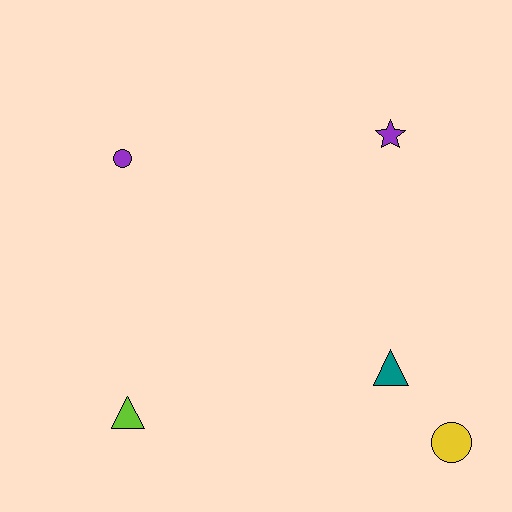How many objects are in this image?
There are 5 objects.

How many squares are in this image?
There are no squares.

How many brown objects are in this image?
There are no brown objects.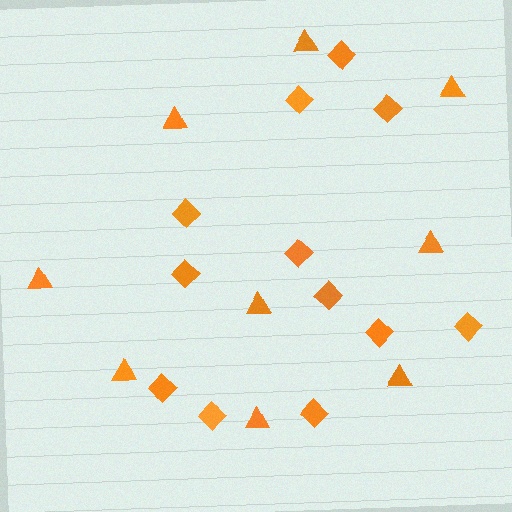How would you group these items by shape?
There are 2 groups: one group of diamonds (12) and one group of triangles (9).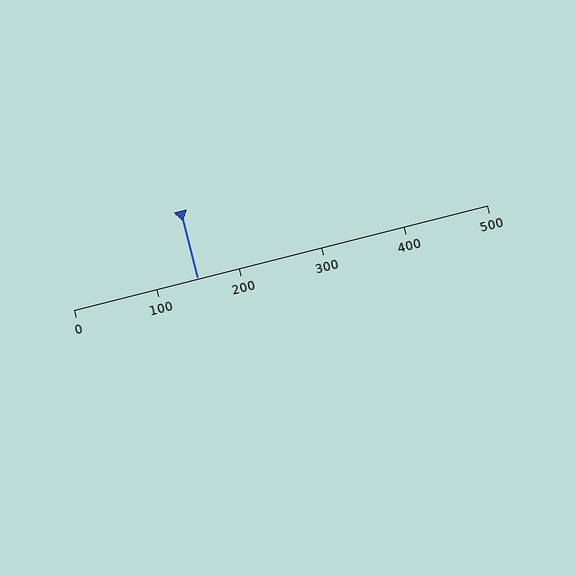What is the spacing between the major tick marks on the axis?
The major ticks are spaced 100 apart.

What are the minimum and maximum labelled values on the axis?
The axis runs from 0 to 500.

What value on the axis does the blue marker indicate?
The marker indicates approximately 150.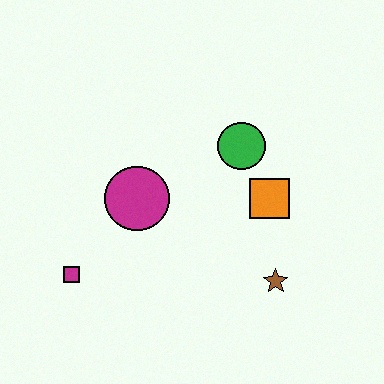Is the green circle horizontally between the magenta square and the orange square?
Yes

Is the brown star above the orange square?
No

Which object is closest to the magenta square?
The magenta circle is closest to the magenta square.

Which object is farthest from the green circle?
The magenta square is farthest from the green circle.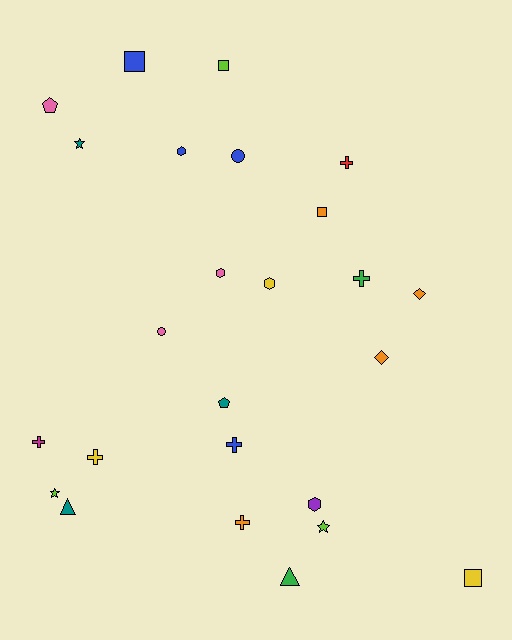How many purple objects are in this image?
There is 1 purple object.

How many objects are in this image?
There are 25 objects.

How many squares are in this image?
There are 4 squares.